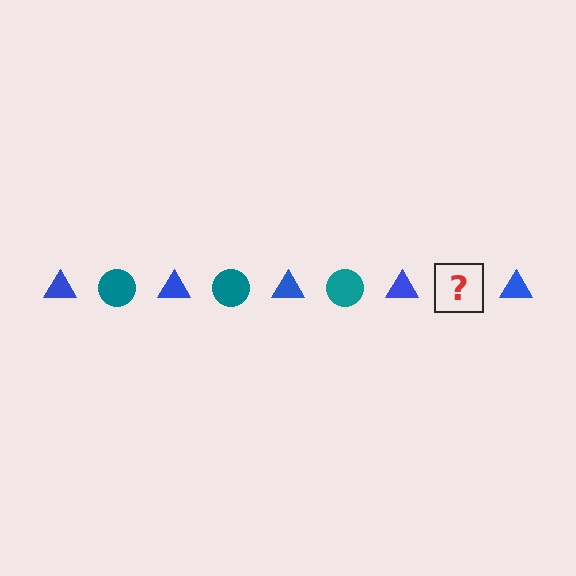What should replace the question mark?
The question mark should be replaced with a teal circle.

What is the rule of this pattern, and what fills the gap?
The rule is that the pattern alternates between blue triangle and teal circle. The gap should be filled with a teal circle.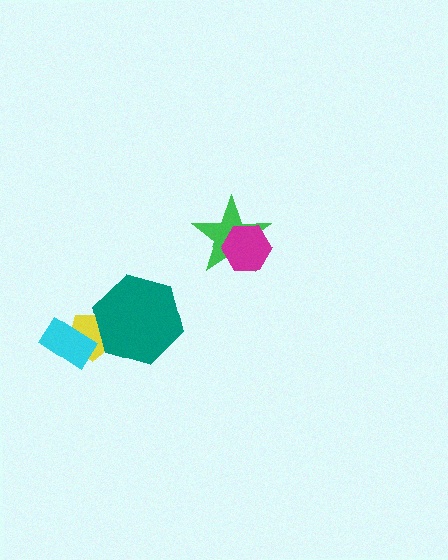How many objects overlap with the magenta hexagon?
1 object overlaps with the magenta hexagon.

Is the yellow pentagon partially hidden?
Yes, it is partially covered by another shape.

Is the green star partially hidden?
Yes, it is partially covered by another shape.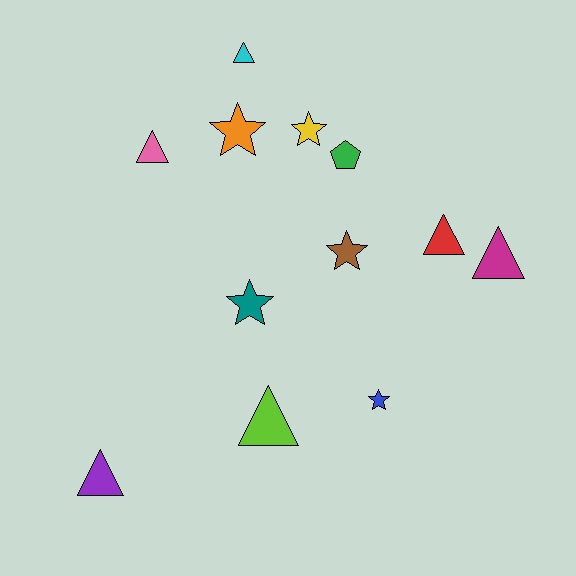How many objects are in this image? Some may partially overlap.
There are 12 objects.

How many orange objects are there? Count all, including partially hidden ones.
There is 1 orange object.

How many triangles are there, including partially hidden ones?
There are 6 triangles.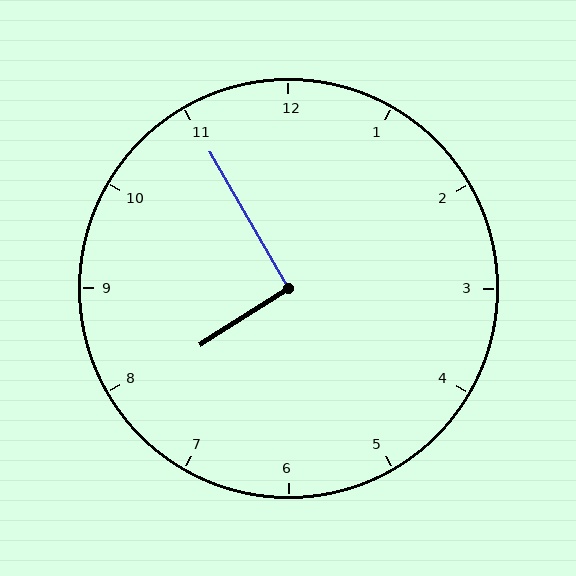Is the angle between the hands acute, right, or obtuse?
It is right.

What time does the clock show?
7:55.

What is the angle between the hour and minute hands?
Approximately 92 degrees.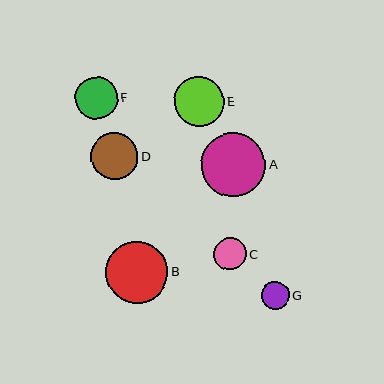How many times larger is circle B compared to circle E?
Circle B is approximately 1.3 times the size of circle E.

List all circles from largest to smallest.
From largest to smallest: A, B, E, D, F, C, G.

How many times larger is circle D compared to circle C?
Circle D is approximately 1.5 times the size of circle C.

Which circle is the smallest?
Circle G is the smallest with a size of approximately 28 pixels.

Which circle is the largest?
Circle A is the largest with a size of approximately 64 pixels.